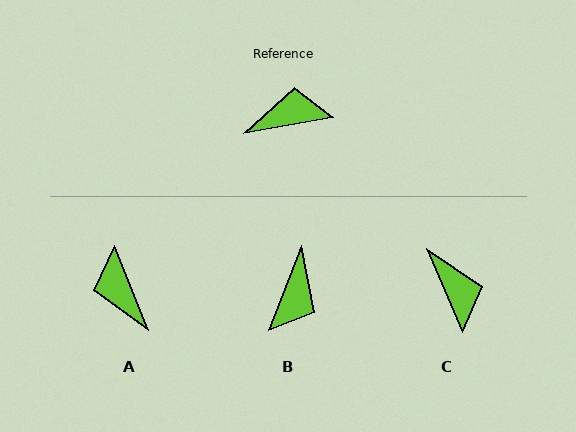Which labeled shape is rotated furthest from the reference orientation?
B, about 121 degrees away.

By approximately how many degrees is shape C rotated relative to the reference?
Approximately 76 degrees clockwise.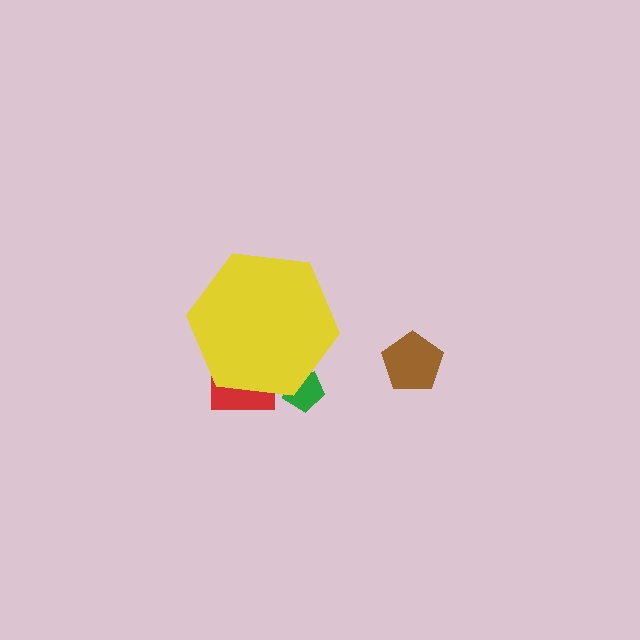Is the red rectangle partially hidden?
Yes, the red rectangle is partially hidden behind the yellow hexagon.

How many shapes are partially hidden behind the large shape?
2 shapes are partially hidden.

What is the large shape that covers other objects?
A yellow hexagon.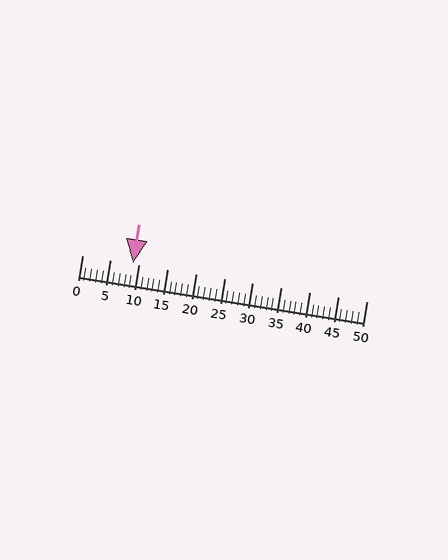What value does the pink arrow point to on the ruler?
The pink arrow points to approximately 9.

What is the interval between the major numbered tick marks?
The major tick marks are spaced 5 units apart.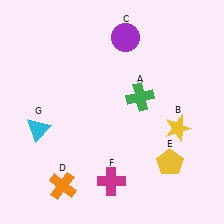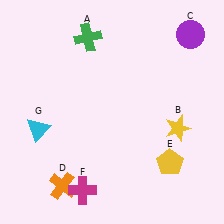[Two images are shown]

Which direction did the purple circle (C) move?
The purple circle (C) moved right.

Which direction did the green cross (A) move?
The green cross (A) moved up.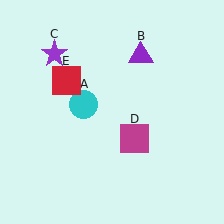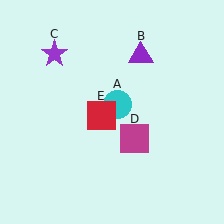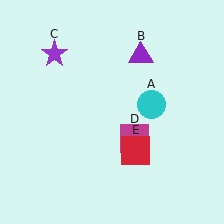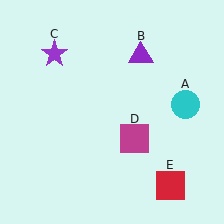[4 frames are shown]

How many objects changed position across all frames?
2 objects changed position: cyan circle (object A), red square (object E).